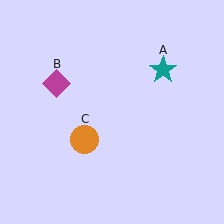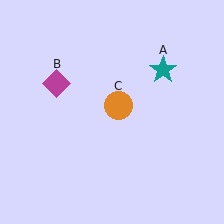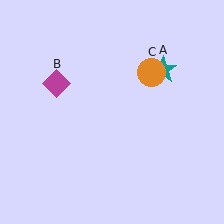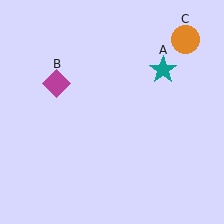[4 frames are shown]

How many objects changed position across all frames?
1 object changed position: orange circle (object C).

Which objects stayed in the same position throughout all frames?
Teal star (object A) and magenta diamond (object B) remained stationary.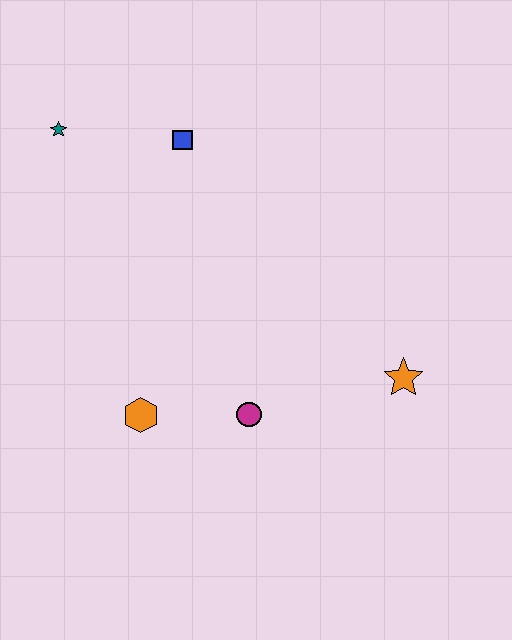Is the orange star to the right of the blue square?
Yes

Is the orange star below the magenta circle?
No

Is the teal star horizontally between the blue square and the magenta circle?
No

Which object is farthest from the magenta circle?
The teal star is farthest from the magenta circle.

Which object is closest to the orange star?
The magenta circle is closest to the orange star.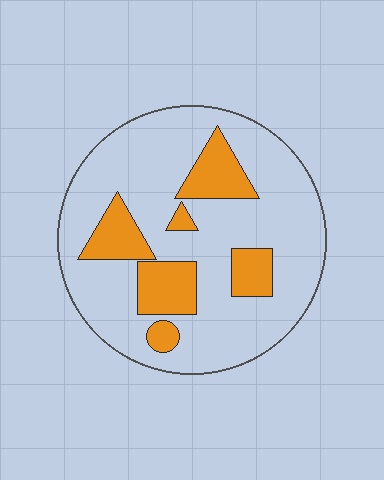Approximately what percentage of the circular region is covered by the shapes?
Approximately 20%.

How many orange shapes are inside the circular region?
6.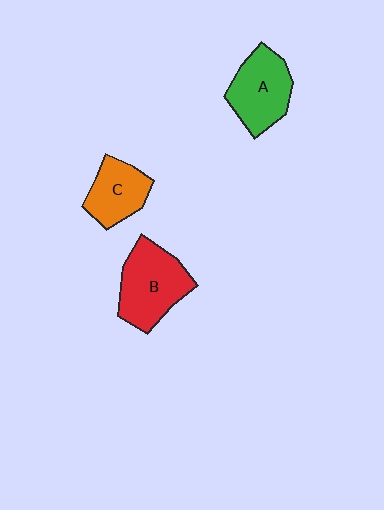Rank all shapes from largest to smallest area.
From largest to smallest: B (red), A (green), C (orange).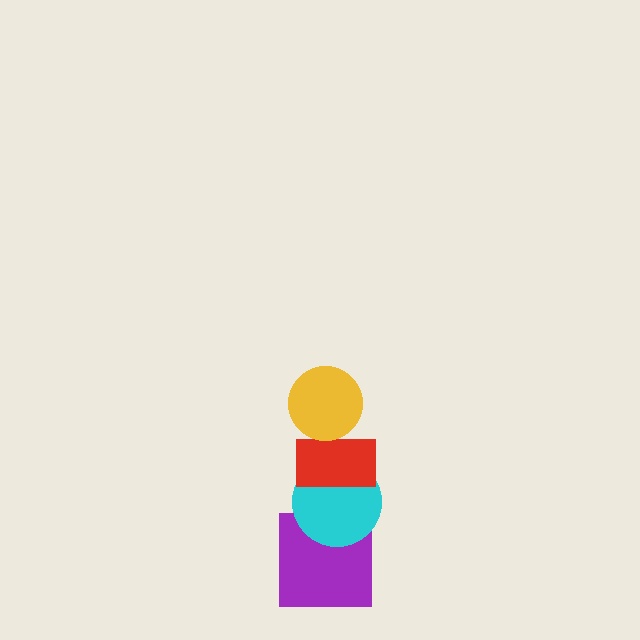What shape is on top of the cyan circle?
The red rectangle is on top of the cyan circle.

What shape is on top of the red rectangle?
The yellow circle is on top of the red rectangle.